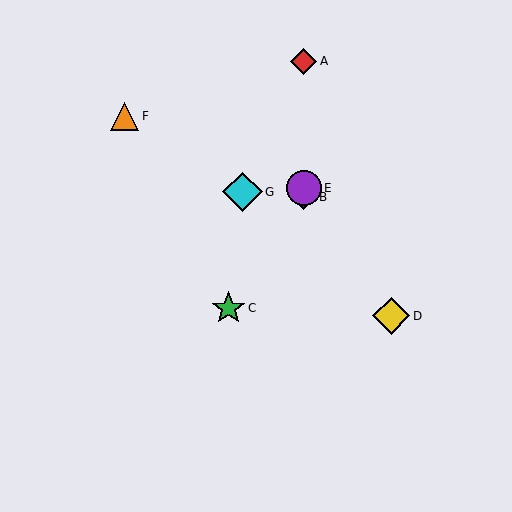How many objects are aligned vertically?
3 objects (A, B, E) are aligned vertically.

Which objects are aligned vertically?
Objects A, B, E are aligned vertically.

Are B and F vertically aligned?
No, B is at x≈304 and F is at x≈125.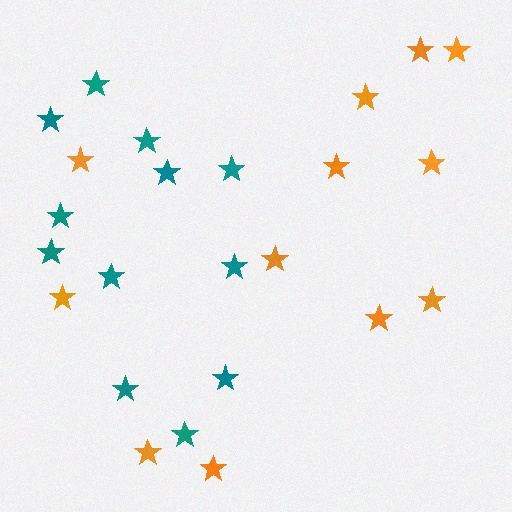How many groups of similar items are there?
There are 2 groups: one group of teal stars (12) and one group of orange stars (12).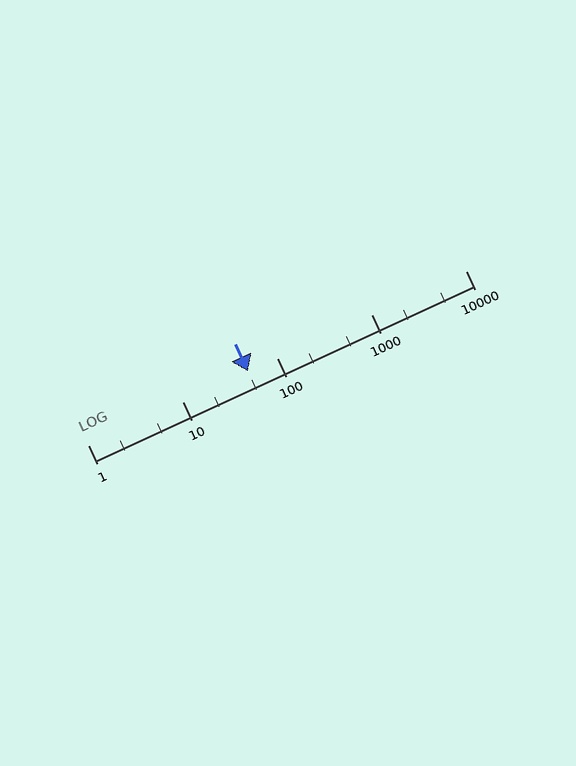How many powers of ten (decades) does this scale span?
The scale spans 4 decades, from 1 to 10000.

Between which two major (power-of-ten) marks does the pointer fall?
The pointer is between 10 and 100.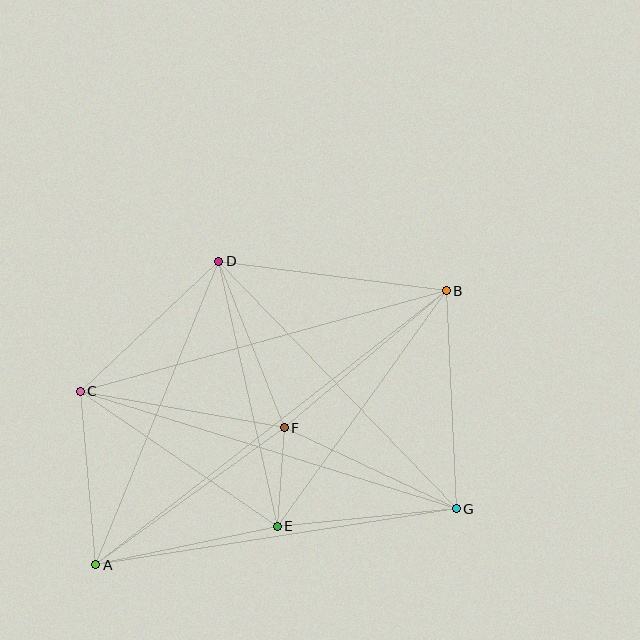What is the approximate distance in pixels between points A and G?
The distance between A and G is approximately 365 pixels.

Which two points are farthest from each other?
Points A and B are farthest from each other.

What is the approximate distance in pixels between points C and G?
The distance between C and G is approximately 394 pixels.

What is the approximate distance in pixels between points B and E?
The distance between B and E is approximately 290 pixels.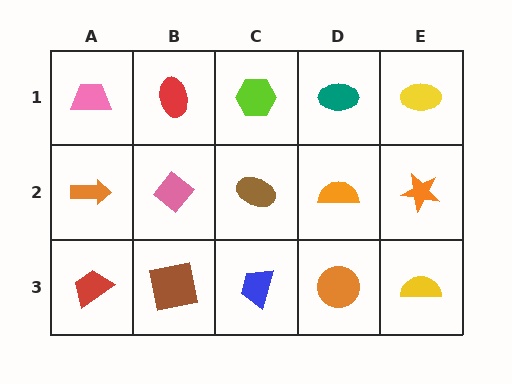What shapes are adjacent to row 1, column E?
An orange star (row 2, column E), a teal ellipse (row 1, column D).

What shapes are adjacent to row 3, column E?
An orange star (row 2, column E), an orange circle (row 3, column D).